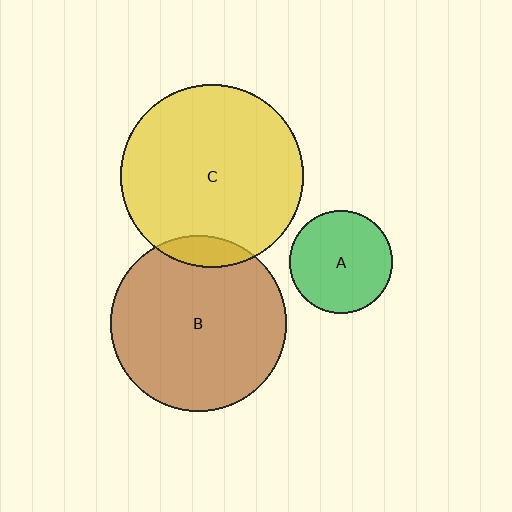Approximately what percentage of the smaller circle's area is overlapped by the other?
Approximately 10%.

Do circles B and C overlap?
Yes.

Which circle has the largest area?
Circle C (yellow).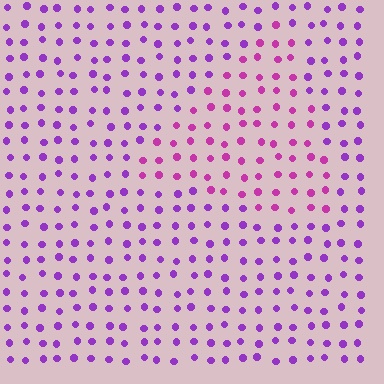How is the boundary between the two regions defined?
The boundary is defined purely by a slight shift in hue (about 32 degrees). Spacing, size, and orientation are identical on both sides.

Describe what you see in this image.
The image is filled with small purple elements in a uniform arrangement. A triangle-shaped region is visible where the elements are tinted to a slightly different hue, forming a subtle color boundary.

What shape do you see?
I see a triangle.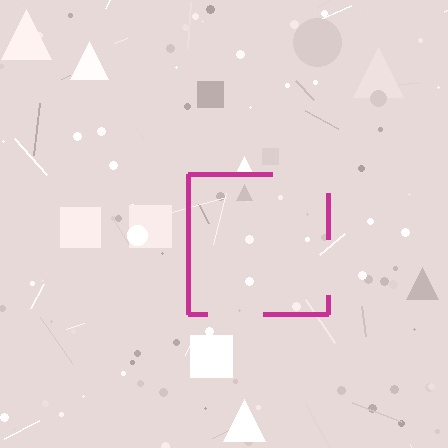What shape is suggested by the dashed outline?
The dashed outline suggests a square.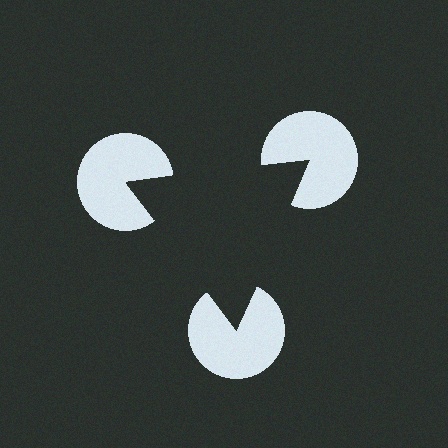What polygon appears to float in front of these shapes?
An illusory triangle — its edges are inferred from the aligned wedge cuts in the pac-man discs, not physically drawn.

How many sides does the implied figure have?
3 sides.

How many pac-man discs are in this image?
There are 3 — one at each vertex of the illusory triangle.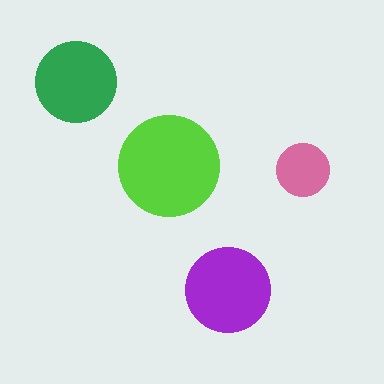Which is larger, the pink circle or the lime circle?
The lime one.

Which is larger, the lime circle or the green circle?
The lime one.